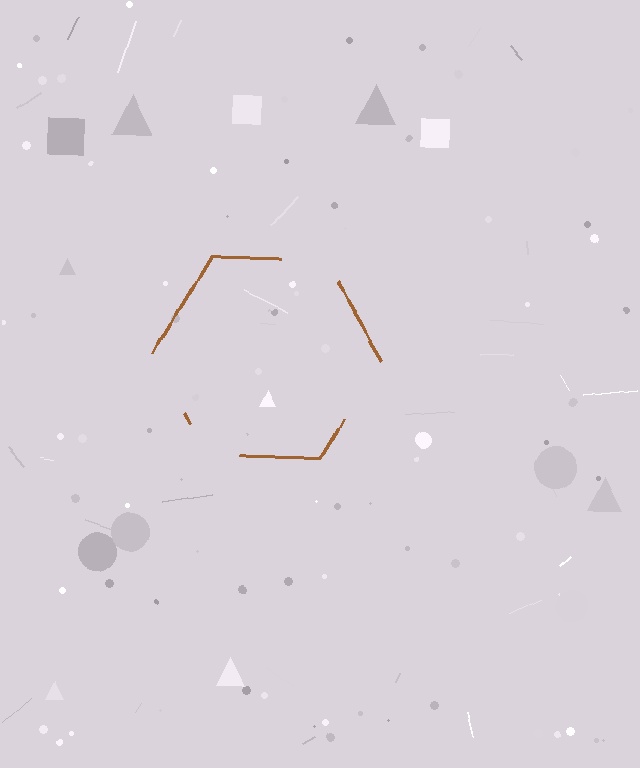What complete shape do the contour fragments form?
The contour fragments form a hexagon.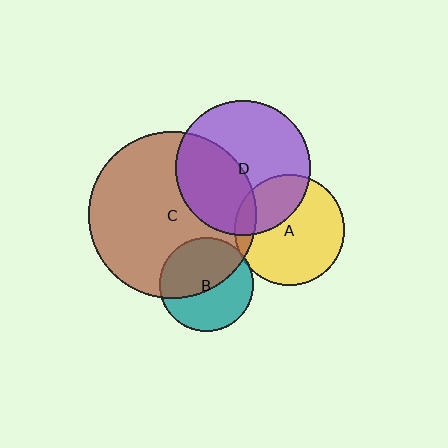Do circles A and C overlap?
Yes.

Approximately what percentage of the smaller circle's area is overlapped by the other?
Approximately 10%.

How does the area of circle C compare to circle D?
Approximately 1.5 times.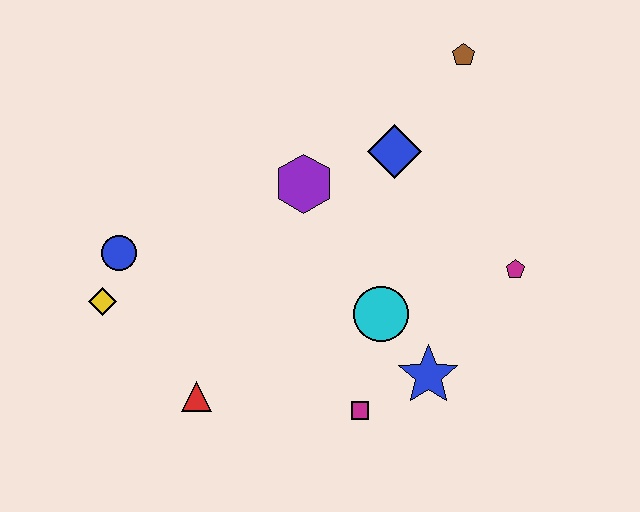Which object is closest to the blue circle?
The yellow diamond is closest to the blue circle.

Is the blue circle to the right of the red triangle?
No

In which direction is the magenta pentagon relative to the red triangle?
The magenta pentagon is to the right of the red triangle.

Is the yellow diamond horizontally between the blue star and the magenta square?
No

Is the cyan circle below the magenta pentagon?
Yes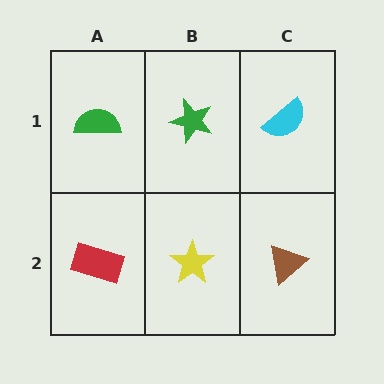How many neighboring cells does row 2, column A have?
2.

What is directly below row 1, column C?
A brown triangle.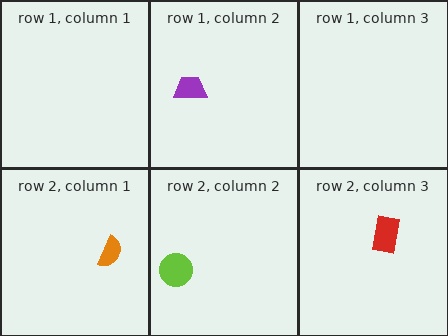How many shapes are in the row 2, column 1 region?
1.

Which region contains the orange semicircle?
The row 2, column 1 region.